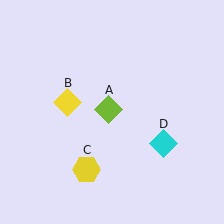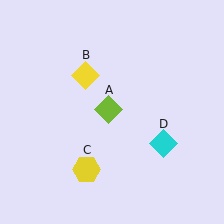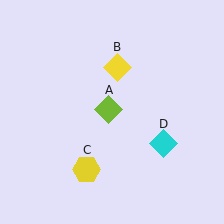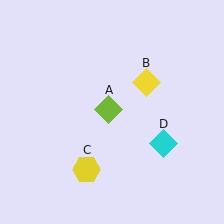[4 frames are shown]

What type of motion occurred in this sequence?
The yellow diamond (object B) rotated clockwise around the center of the scene.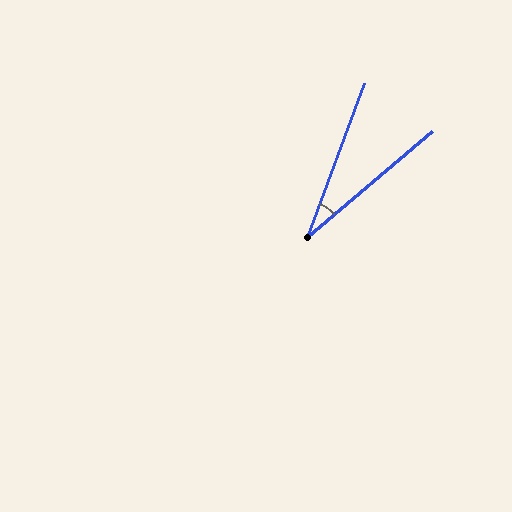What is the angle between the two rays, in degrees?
Approximately 29 degrees.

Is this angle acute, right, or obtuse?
It is acute.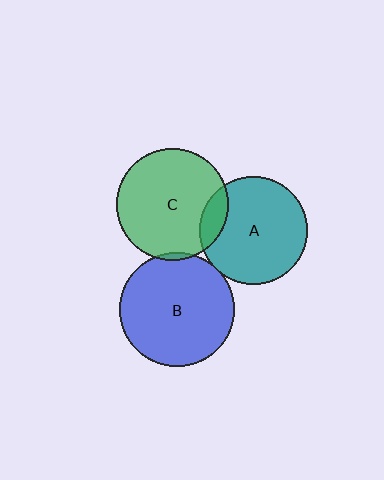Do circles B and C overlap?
Yes.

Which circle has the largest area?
Circle B (blue).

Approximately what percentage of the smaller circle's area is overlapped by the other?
Approximately 5%.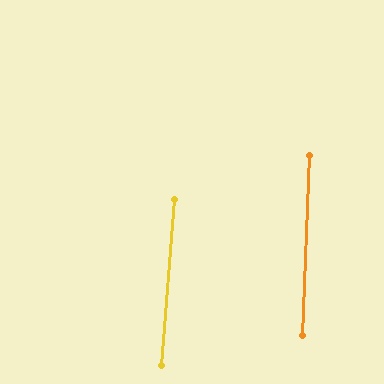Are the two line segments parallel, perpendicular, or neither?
Parallel — their directions differ by only 2.0°.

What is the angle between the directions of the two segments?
Approximately 2 degrees.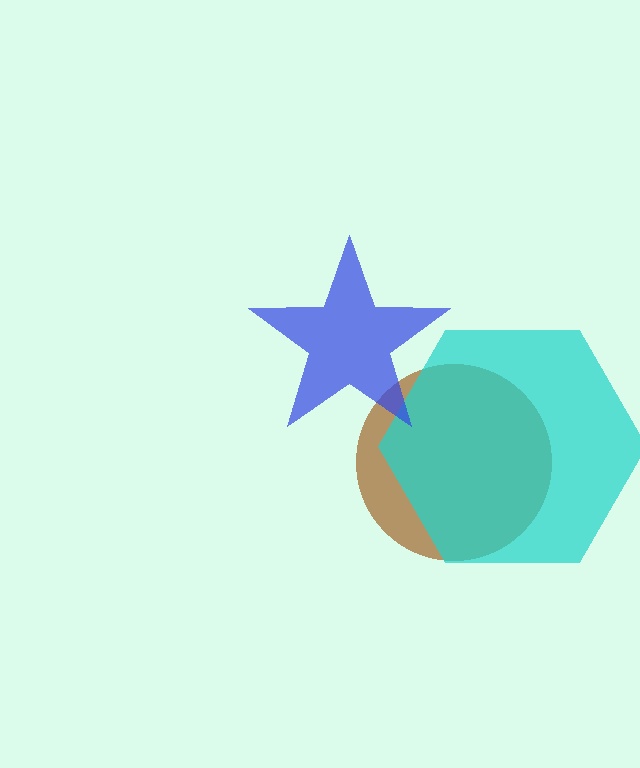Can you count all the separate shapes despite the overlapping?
Yes, there are 3 separate shapes.